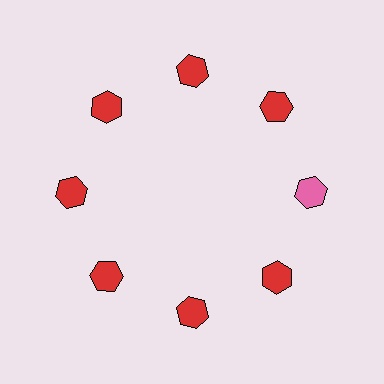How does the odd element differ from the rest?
It has a different color: pink instead of red.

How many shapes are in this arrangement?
There are 8 shapes arranged in a ring pattern.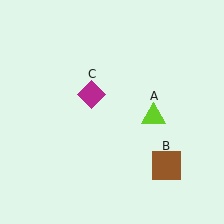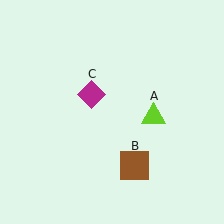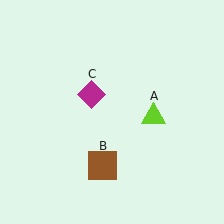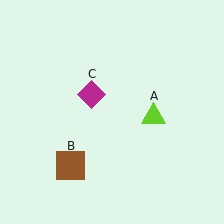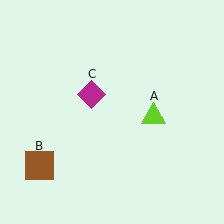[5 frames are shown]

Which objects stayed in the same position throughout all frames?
Lime triangle (object A) and magenta diamond (object C) remained stationary.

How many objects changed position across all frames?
1 object changed position: brown square (object B).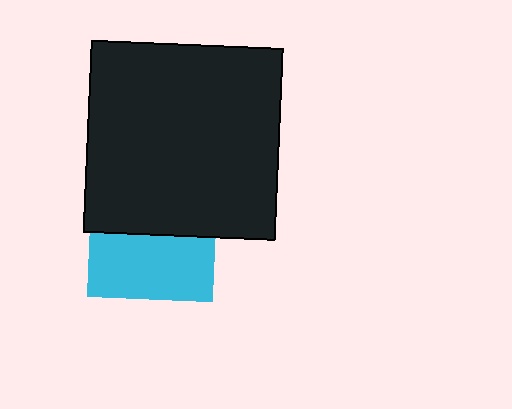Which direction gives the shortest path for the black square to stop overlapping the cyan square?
Moving up gives the shortest separation.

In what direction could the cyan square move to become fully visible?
The cyan square could move down. That would shift it out from behind the black square entirely.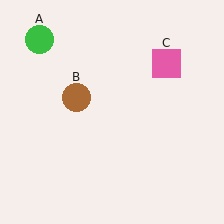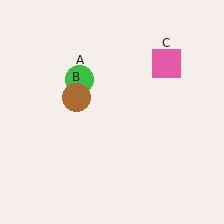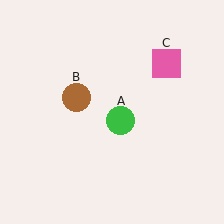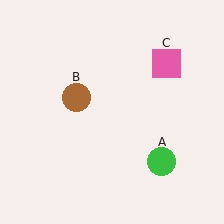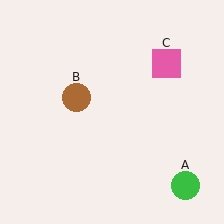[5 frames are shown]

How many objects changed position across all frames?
1 object changed position: green circle (object A).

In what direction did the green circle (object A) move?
The green circle (object A) moved down and to the right.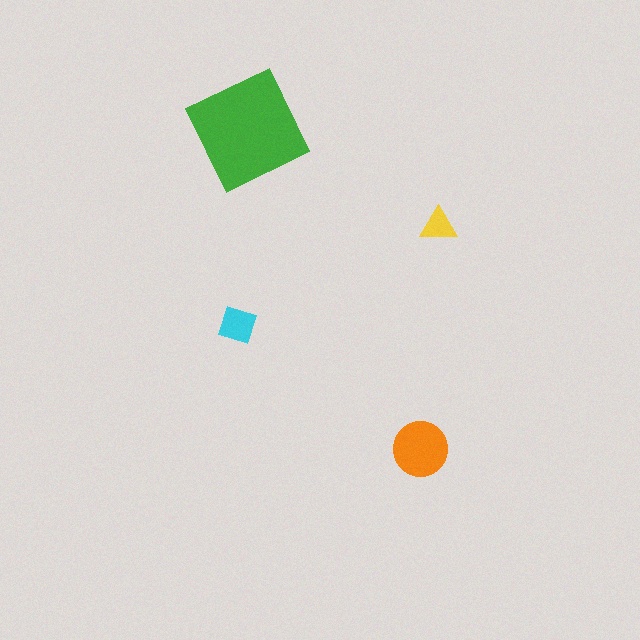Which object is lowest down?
The orange circle is bottommost.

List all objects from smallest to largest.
The yellow triangle, the cyan diamond, the orange circle, the green square.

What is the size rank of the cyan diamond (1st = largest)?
3rd.